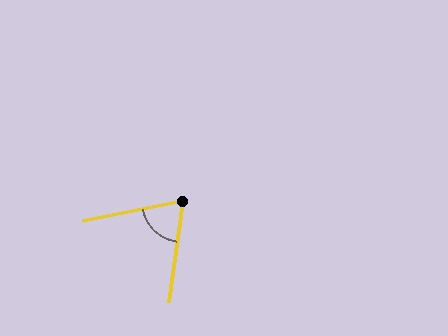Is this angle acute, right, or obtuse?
It is acute.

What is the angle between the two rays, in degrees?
Approximately 71 degrees.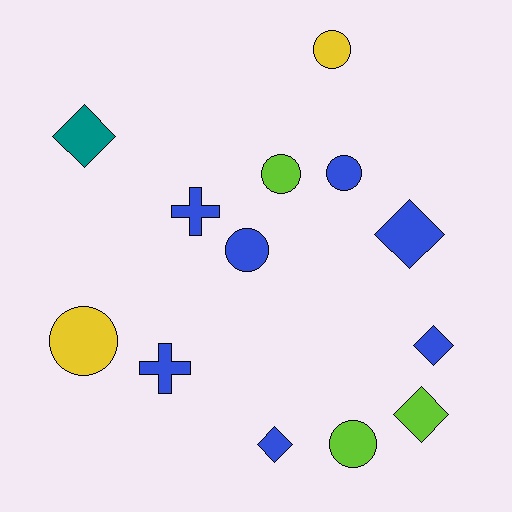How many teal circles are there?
There are no teal circles.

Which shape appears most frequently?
Circle, with 6 objects.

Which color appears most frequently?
Blue, with 7 objects.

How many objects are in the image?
There are 13 objects.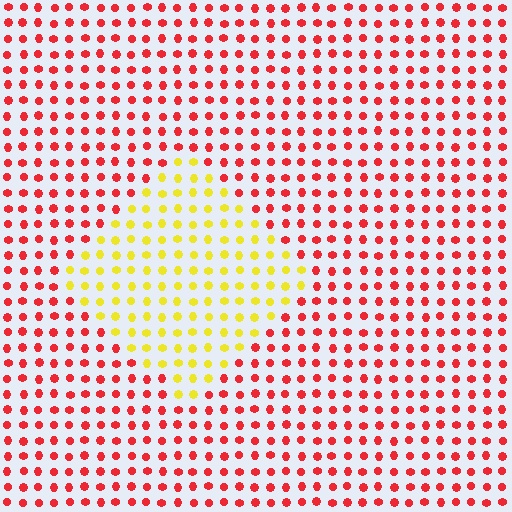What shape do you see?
I see a diamond.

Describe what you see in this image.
The image is filled with small red elements in a uniform arrangement. A diamond-shaped region is visible where the elements are tinted to a slightly different hue, forming a subtle color boundary.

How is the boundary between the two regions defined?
The boundary is defined purely by a slight shift in hue (about 62 degrees). Spacing, size, and orientation are identical on both sides.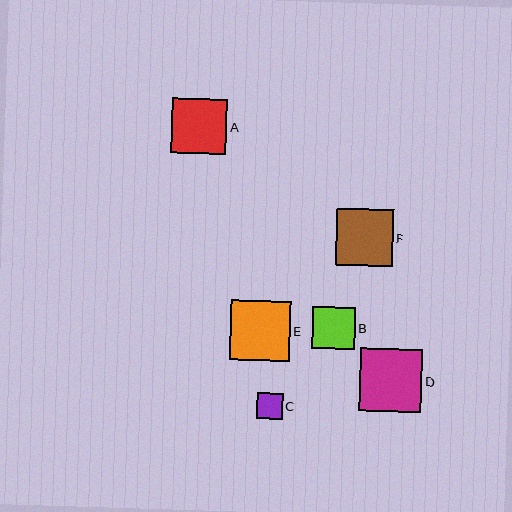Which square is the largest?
Square D is the largest with a size of approximately 63 pixels.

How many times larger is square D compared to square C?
Square D is approximately 2.4 times the size of square C.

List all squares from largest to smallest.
From largest to smallest: D, E, F, A, B, C.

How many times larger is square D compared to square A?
Square D is approximately 1.1 times the size of square A.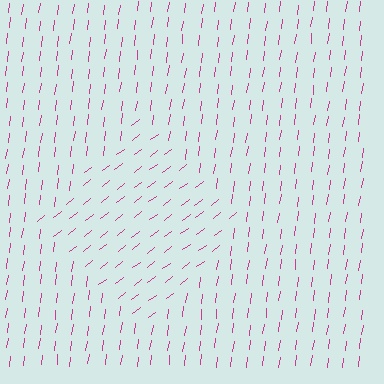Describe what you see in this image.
The image is filled with small magenta line segments. A diamond region in the image has lines oriented differently from the surrounding lines, creating a visible texture boundary.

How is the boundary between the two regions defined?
The boundary is defined purely by a change in line orientation (approximately 45 degrees difference). All lines are the same color and thickness.